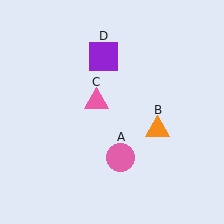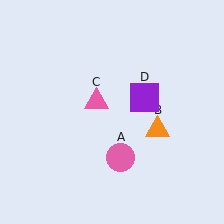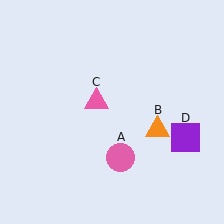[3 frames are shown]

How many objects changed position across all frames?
1 object changed position: purple square (object D).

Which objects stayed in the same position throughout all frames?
Pink circle (object A) and orange triangle (object B) and pink triangle (object C) remained stationary.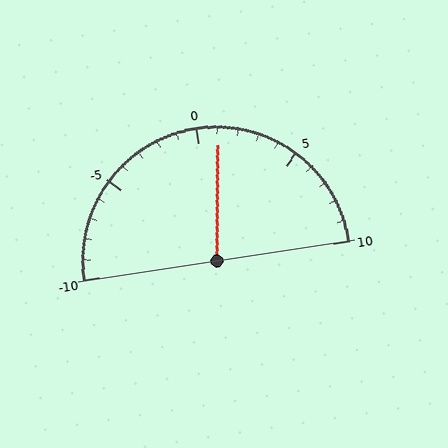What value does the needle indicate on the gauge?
The needle indicates approximately 1.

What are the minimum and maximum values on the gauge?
The gauge ranges from -10 to 10.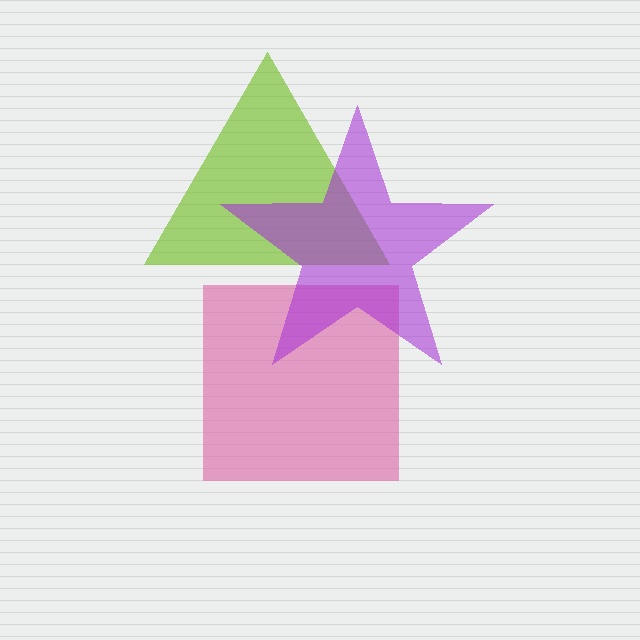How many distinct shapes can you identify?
There are 3 distinct shapes: a lime triangle, a pink square, a purple star.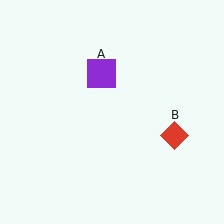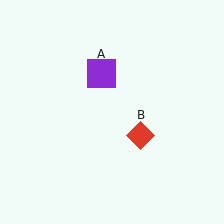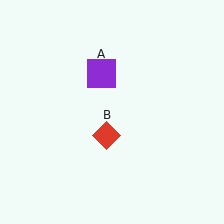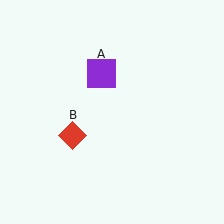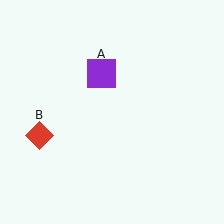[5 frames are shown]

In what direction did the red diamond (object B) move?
The red diamond (object B) moved left.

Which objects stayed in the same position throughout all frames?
Purple square (object A) remained stationary.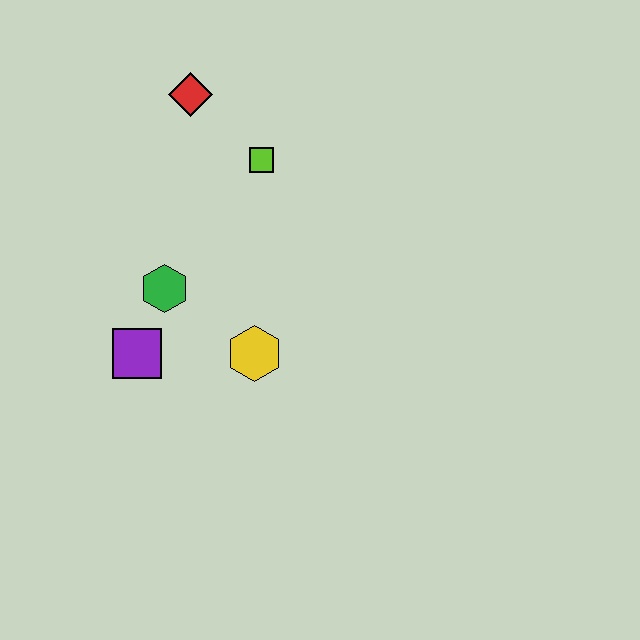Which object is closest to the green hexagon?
The purple square is closest to the green hexagon.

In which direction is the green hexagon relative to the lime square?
The green hexagon is below the lime square.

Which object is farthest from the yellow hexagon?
The red diamond is farthest from the yellow hexagon.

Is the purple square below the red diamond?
Yes